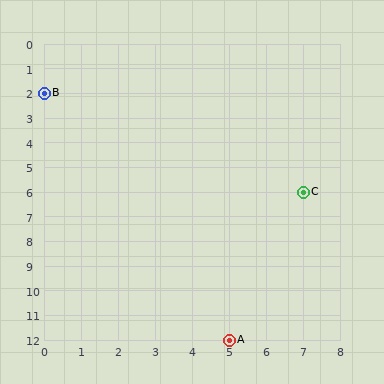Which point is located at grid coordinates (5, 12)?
Point A is at (5, 12).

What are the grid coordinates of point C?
Point C is at grid coordinates (7, 6).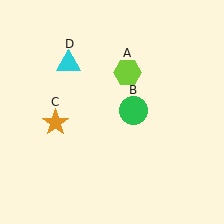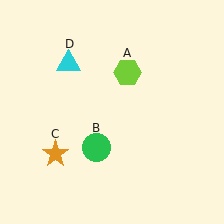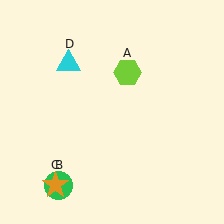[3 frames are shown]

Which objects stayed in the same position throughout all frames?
Lime hexagon (object A) and cyan triangle (object D) remained stationary.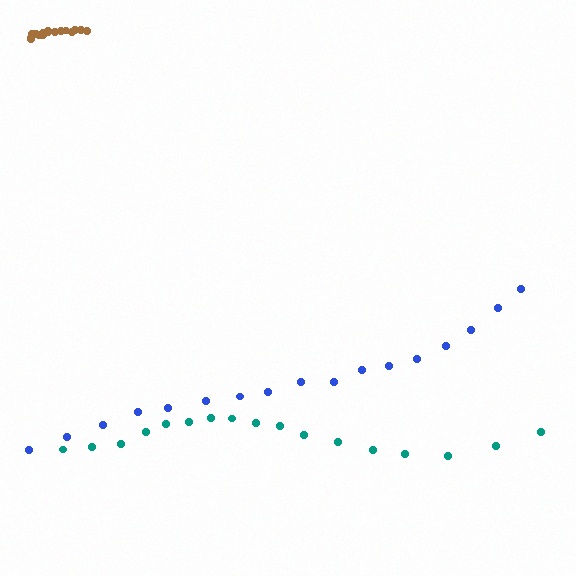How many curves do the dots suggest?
There are 3 distinct paths.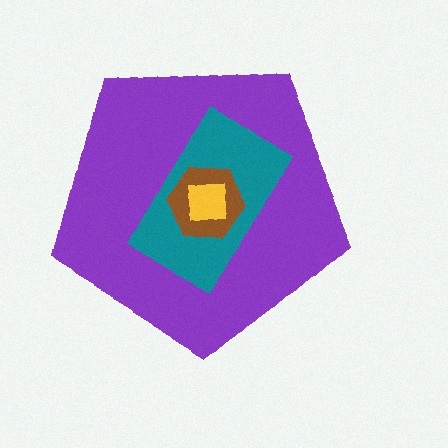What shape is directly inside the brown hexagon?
The yellow square.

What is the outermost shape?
The purple pentagon.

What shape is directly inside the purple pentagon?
The teal rectangle.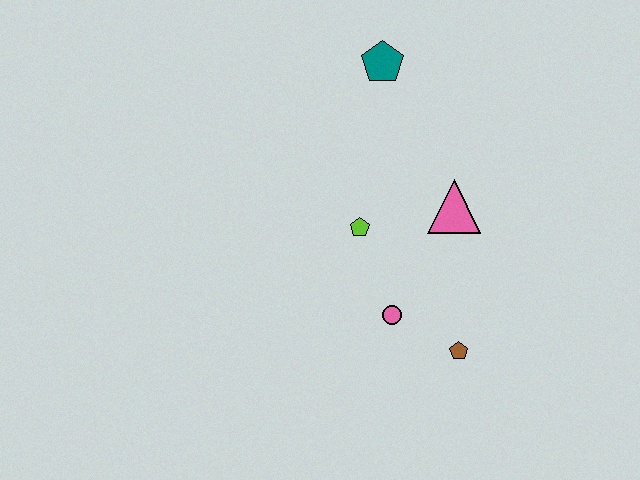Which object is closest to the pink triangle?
The lime pentagon is closest to the pink triangle.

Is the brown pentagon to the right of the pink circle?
Yes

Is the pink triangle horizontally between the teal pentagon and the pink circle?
No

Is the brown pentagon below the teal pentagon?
Yes